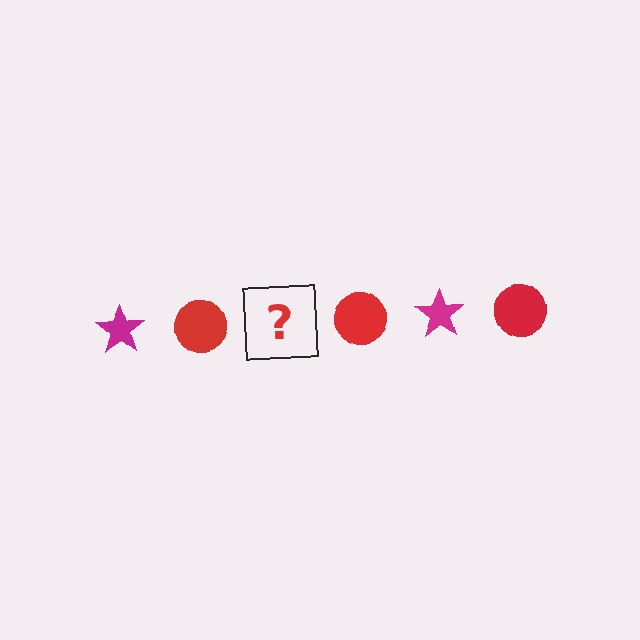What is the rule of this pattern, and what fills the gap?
The rule is that the pattern alternates between magenta star and red circle. The gap should be filled with a magenta star.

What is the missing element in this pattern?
The missing element is a magenta star.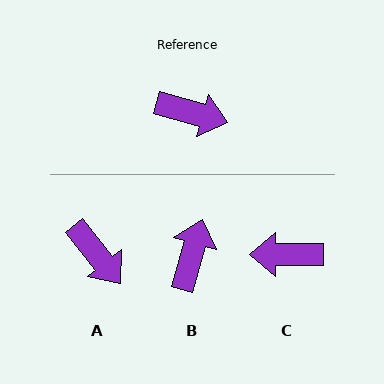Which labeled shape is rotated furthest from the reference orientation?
C, about 164 degrees away.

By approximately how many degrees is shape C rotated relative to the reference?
Approximately 164 degrees clockwise.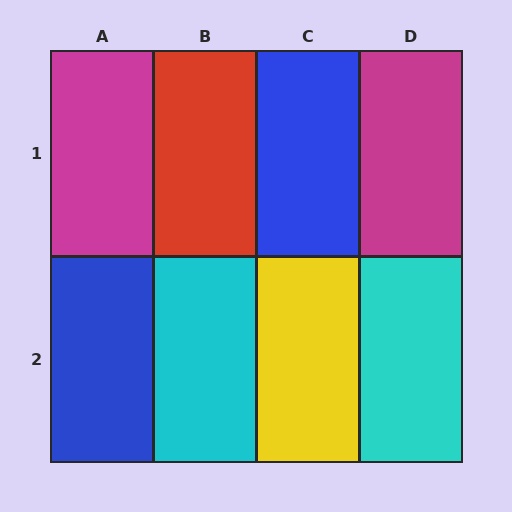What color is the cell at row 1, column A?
Magenta.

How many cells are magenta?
2 cells are magenta.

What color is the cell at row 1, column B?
Red.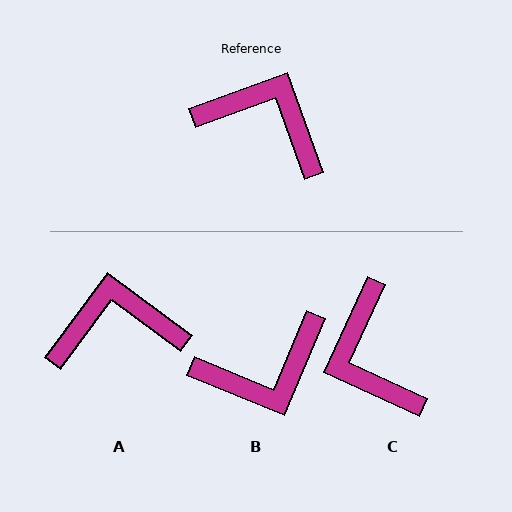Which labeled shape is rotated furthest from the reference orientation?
C, about 136 degrees away.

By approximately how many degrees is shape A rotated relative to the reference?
Approximately 33 degrees counter-clockwise.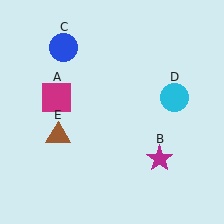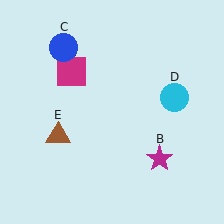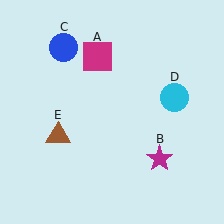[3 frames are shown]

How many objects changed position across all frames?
1 object changed position: magenta square (object A).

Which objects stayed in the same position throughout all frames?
Magenta star (object B) and blue circle (object C) and cyan circle (object D) and brown triangle (object E) remained stationary.